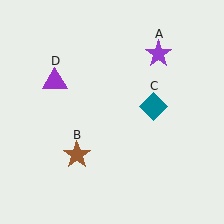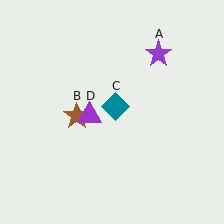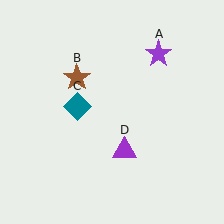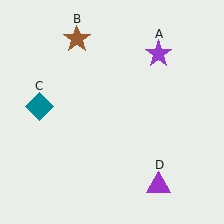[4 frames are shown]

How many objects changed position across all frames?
3 objects changed position: brown star (object B), teal diamond (object C), purple triangle (object D).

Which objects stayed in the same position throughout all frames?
Purple star (object A) remained stationary.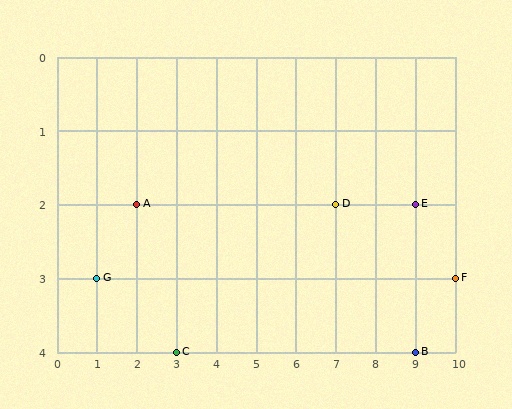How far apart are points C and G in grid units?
Points C and G are 2 columns and 1 row apart (about 2.2 grid units diagonally).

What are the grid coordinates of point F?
Point F is at grid coordinates (10, 3).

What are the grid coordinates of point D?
Point D is at grid coordinates (7, 2).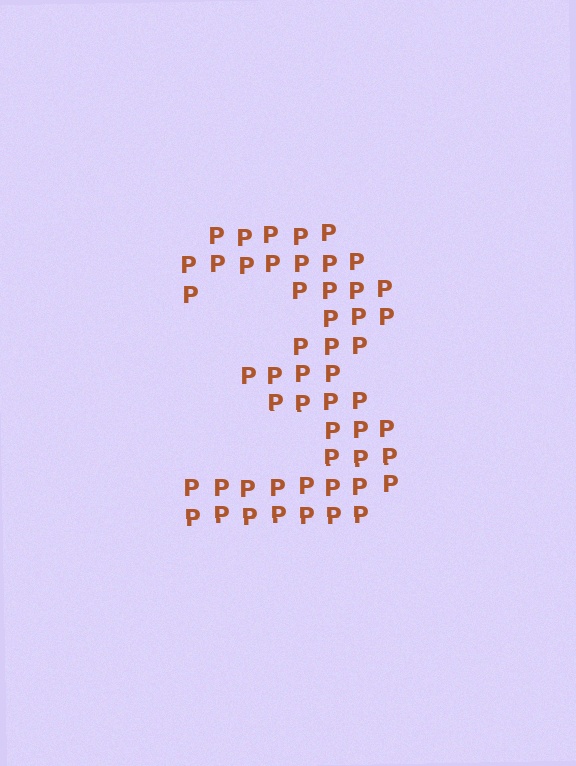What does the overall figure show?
The overall figure shows the digit 3.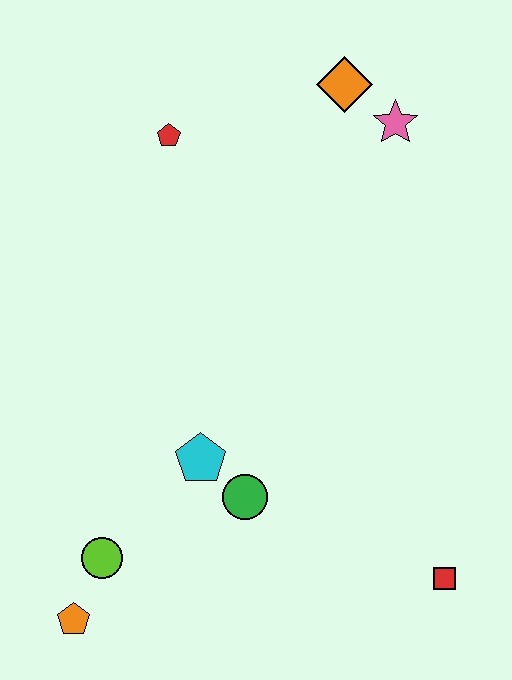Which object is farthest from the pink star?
The orange pentagon is farthest from the pink star.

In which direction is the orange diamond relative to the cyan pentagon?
The orange diamond is above the cyan pentagon.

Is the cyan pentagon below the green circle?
No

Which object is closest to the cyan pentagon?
The green circle is closest to the cyan pentagon.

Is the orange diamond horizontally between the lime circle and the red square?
Yes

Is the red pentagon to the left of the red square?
Yes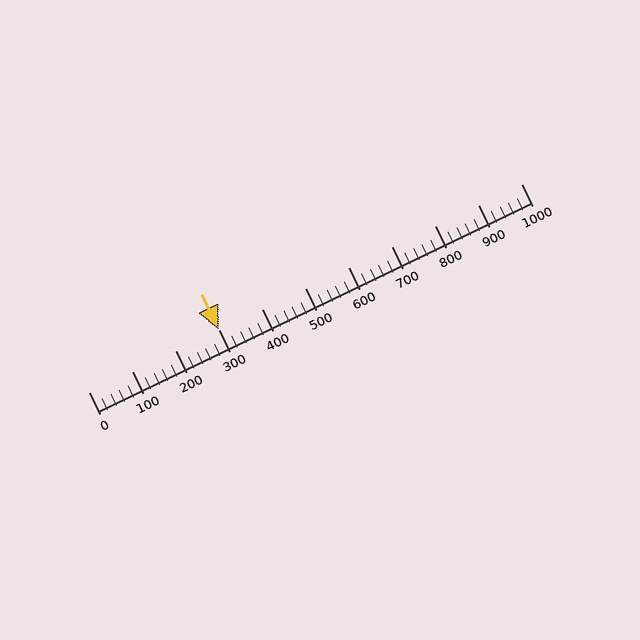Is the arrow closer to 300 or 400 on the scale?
The arrow is closer to 300.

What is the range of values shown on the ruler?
The ruler shows values from 0 to 1000.